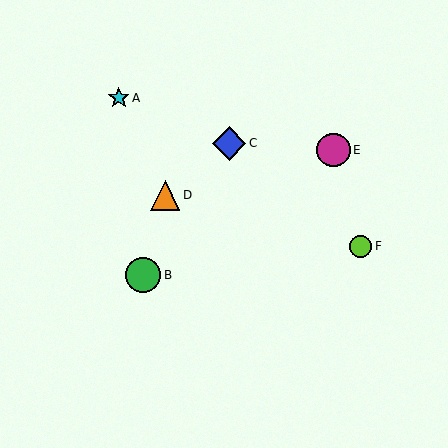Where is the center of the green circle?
The center of the green circle is at (143, 275).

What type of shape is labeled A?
Shape A is a cyan star.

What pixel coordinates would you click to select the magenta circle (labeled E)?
Click at (333, 150) to select the magenta circle E.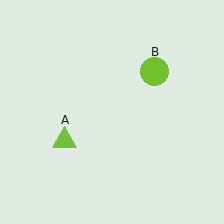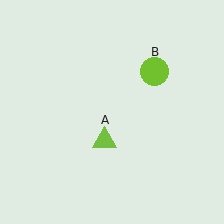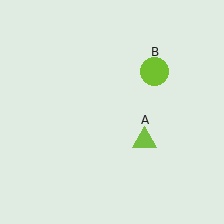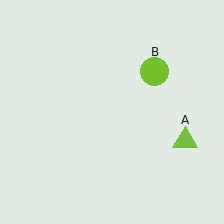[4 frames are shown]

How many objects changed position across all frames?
1 object changed position: lime triangle (object A).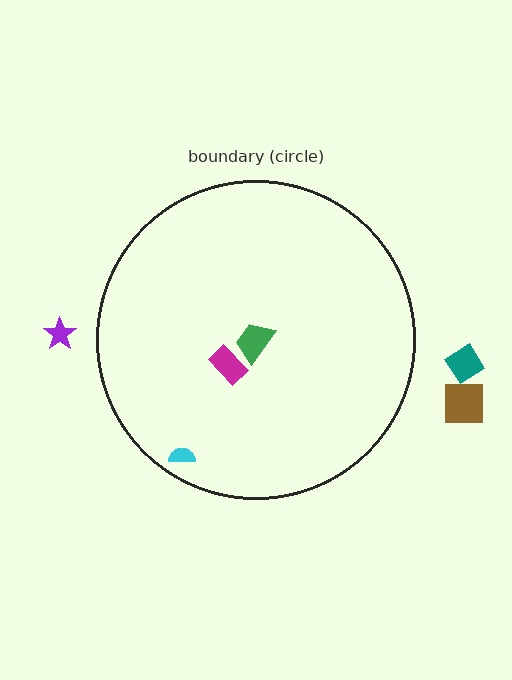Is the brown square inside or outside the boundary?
Outside.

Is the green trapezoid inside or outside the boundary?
Inside.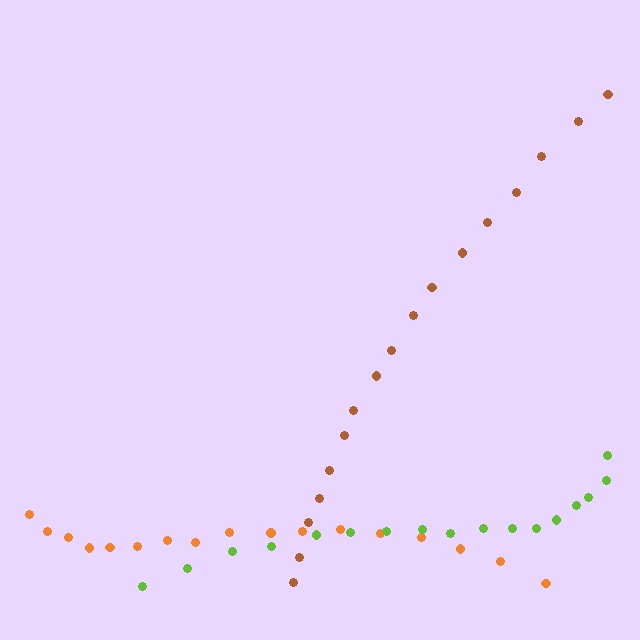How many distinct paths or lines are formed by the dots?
There are 3 distinct paths.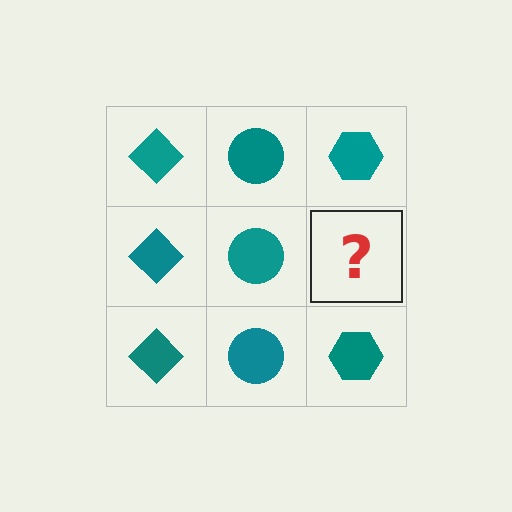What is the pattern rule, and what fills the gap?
The rule is that each column has a consistent shape. The gap should be filled with a teal hexagon.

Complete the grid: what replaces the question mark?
The question mark should be replaced with a teal hexagon.